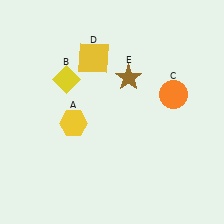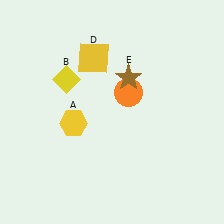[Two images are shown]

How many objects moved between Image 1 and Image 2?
1 object moved between the two images.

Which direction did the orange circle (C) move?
The orange circle (C) moved left.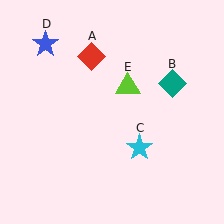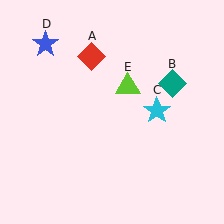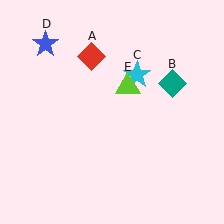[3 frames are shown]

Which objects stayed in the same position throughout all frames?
Red diamond (object A) and teal diamond (object B) and blue star (object D) and lime triangle (object E) remained stationary.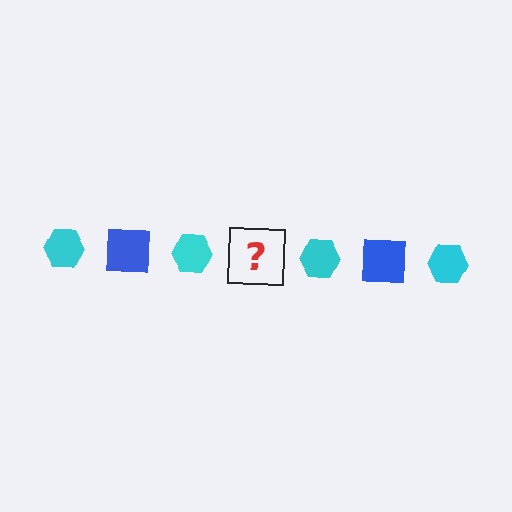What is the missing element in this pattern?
The missing element is a blue square.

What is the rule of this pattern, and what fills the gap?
The rule is that the pattern alternates between cyan hexagon and blue square. The gap should be filled with a blue square.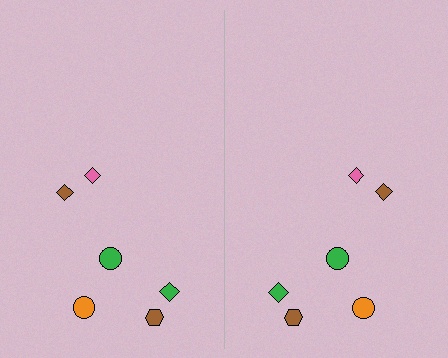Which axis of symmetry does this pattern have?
The pattern has a vertical axis of symmetry running through the center of the image.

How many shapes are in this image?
There are 12 shapes in this image.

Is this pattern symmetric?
Yes, this pattern has bilateral (reflection) symmetry.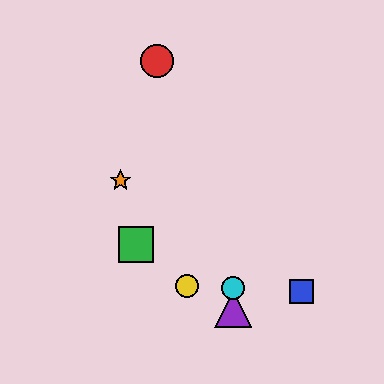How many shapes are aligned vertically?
2 shapes (the purple triangle, the cyan circle) are aligned vertically.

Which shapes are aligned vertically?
The purple triangle, the cyan circle are aligned vertically.